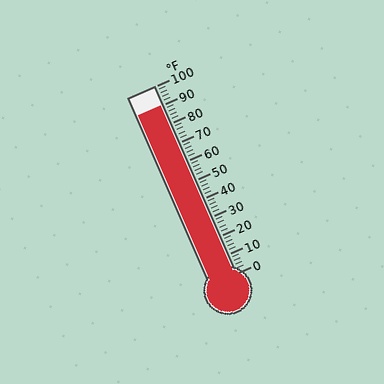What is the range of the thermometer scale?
The thermometer scale ranges from 0°F to 100°F.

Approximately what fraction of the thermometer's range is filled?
The thermometer is filled to approximately 90% of its range.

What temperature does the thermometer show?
The thermometer shows approximately 90°F.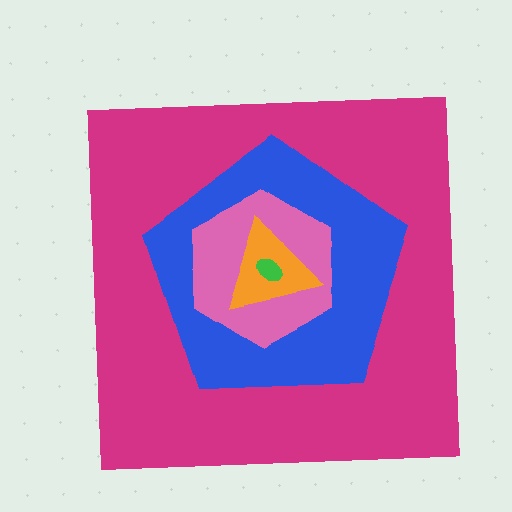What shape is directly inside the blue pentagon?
The pink hexagon.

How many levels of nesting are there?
5.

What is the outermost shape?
The magenta square.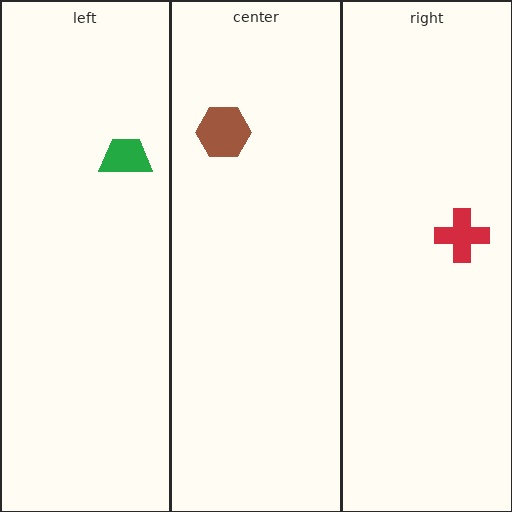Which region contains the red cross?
The right region.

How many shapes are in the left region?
1.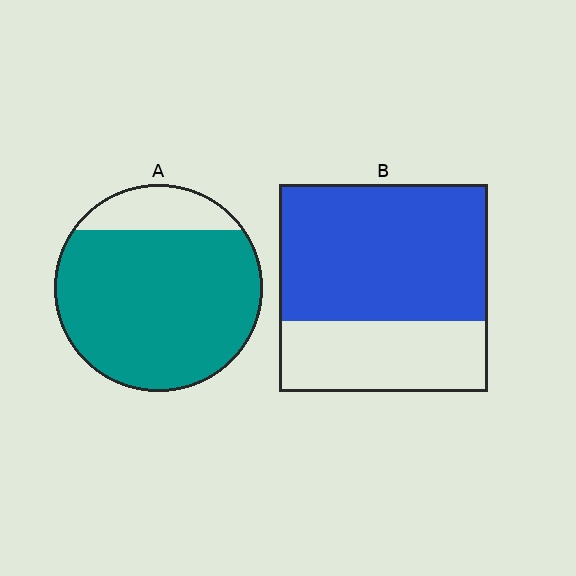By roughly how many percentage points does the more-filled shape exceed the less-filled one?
By roughly 20 percentage points (A over B).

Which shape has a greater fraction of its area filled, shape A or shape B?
Shape A.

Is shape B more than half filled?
Yes.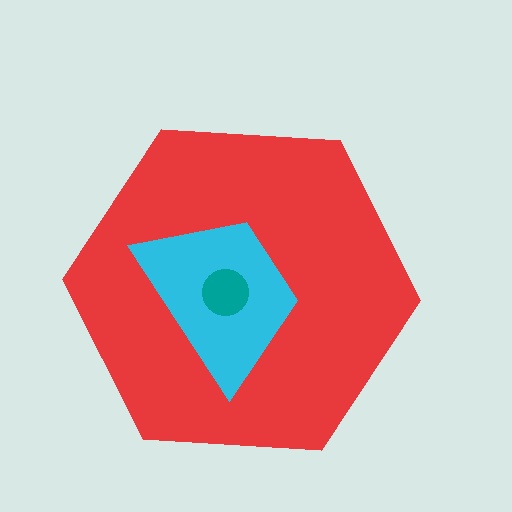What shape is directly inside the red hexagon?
The cyan trapezoid.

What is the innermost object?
The teal circle.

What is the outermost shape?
The red hexagon.